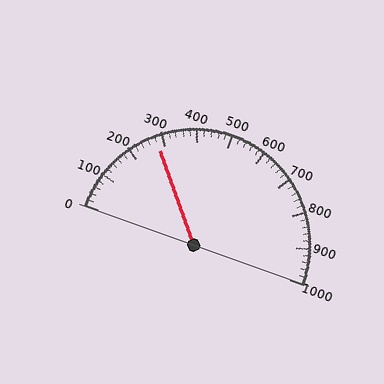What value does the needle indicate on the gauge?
The needle indicates approximately 280.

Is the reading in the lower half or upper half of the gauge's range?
The reading is in the lower half of the range (0 to 1000).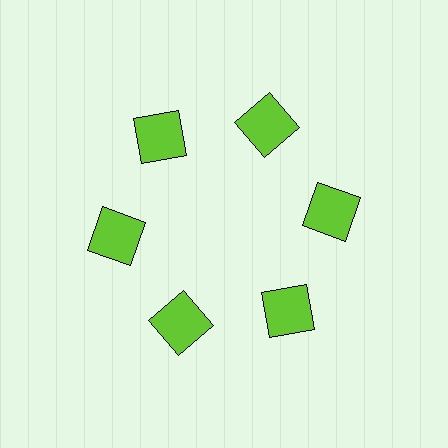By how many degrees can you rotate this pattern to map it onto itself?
The pattern maps onto itself every 60 degrees of rotation.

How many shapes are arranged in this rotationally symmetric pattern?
There are 6 shapes, arranged in 6 groups of 1.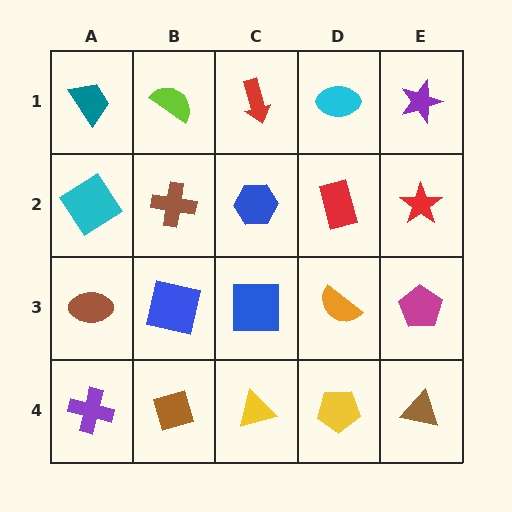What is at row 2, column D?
A red rectangle.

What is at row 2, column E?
A red star.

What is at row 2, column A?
A cyan diamond.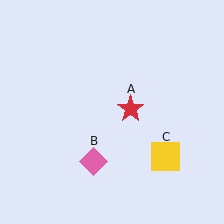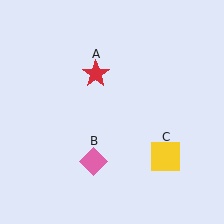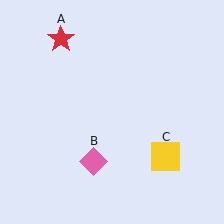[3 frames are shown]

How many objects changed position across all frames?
1 object changed position: red star (object A).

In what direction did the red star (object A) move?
The red star (object A) moved up and to the left.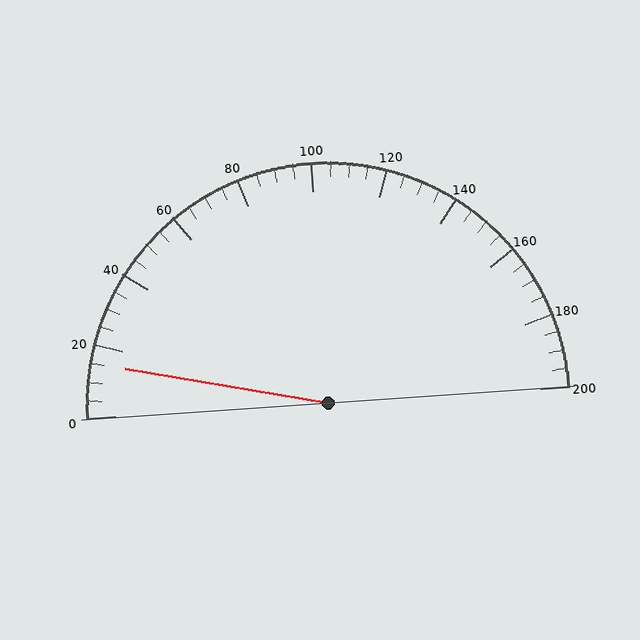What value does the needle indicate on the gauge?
The needle indicates approximately 15.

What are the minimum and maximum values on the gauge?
The gauge ranges from 0 to 200.